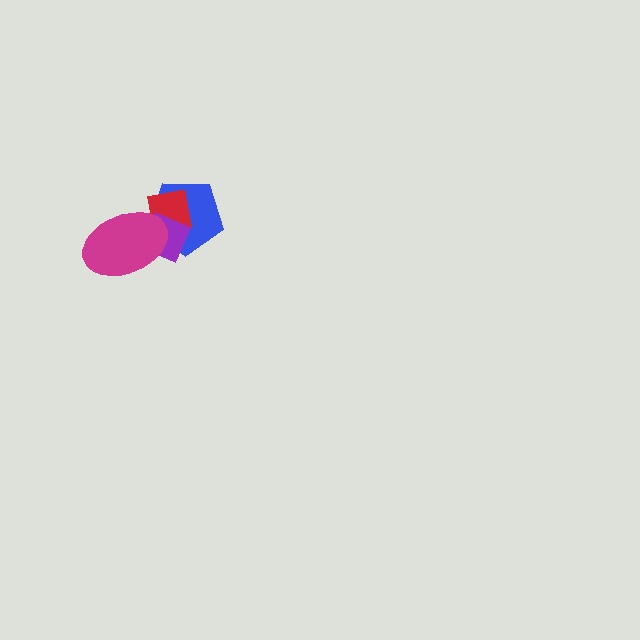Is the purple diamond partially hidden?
Yes, it is partially covered by another shape.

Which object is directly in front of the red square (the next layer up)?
The purple diamond is directly in front of the red square.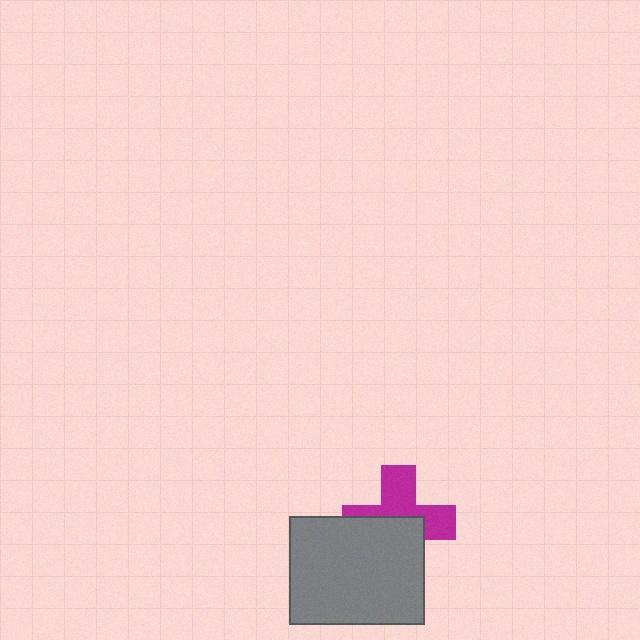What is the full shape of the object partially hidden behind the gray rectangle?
The partially hidden object is a magenta cross.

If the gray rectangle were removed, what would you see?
You would see the complete magenta cross.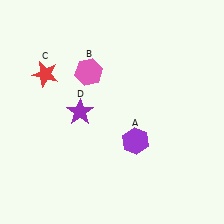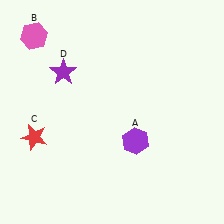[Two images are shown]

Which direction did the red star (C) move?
The red star (C) moved down.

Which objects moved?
The objects that moved are: the pink hexagon (B), the red star (C), the purple star (D).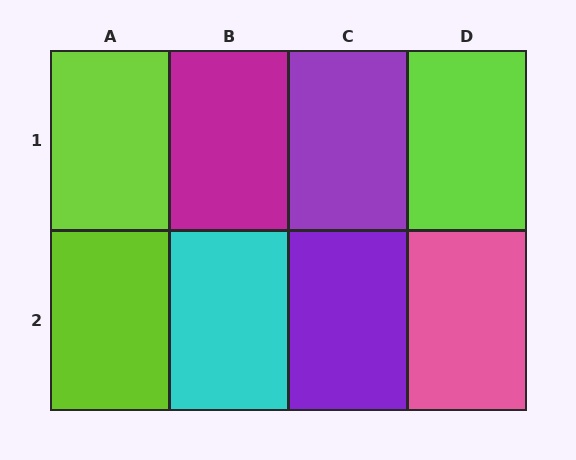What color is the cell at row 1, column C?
Purple.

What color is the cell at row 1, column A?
Lime.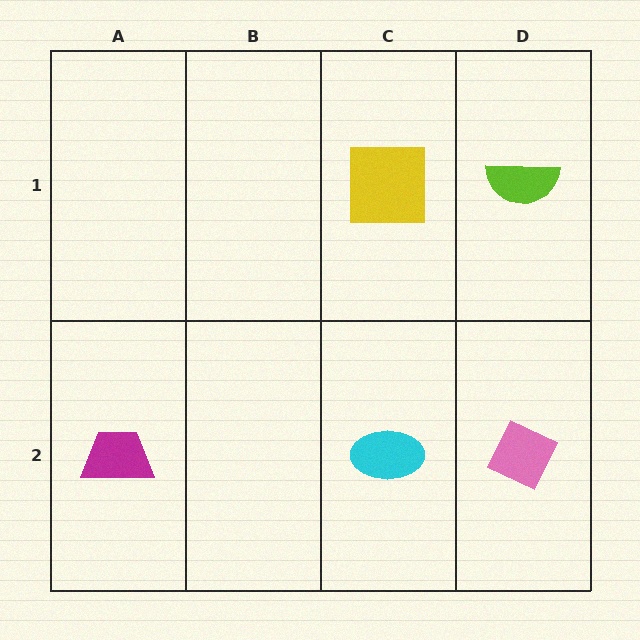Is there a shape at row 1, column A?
No, that cell is empty.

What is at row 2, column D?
A pink diamond.